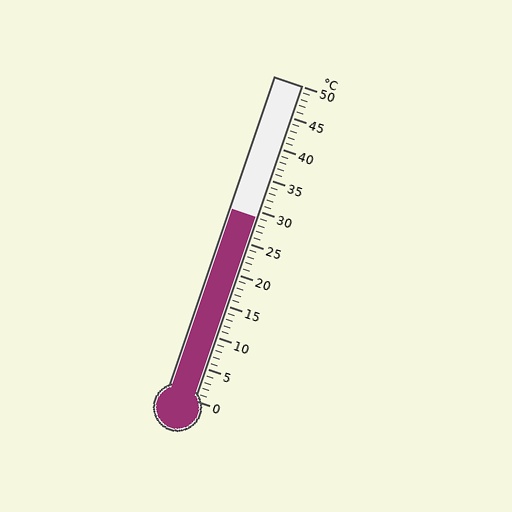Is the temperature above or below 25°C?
The temperature is above 25°C.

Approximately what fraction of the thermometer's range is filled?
The thermometer is filled to approximately 60% of its range.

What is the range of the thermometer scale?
The thermometer scale ranges from 0°C to 50°C.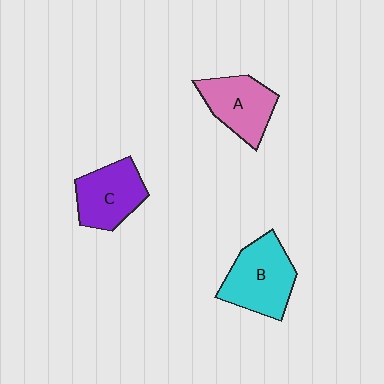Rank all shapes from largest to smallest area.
From largest to smallest: B (cyan), C (purple), A (pink).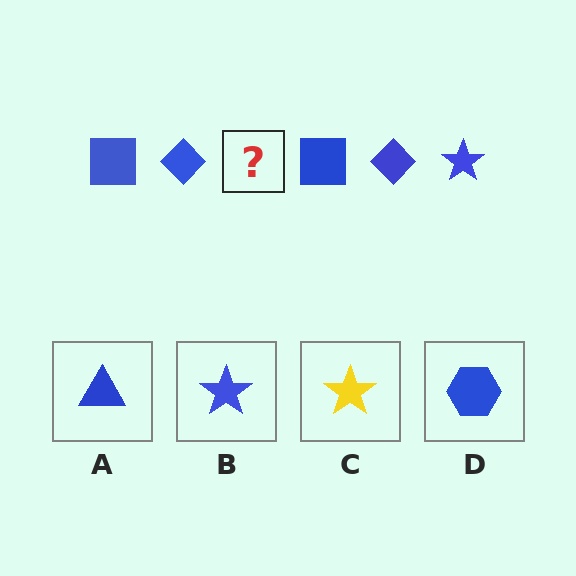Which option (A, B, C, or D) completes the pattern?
B.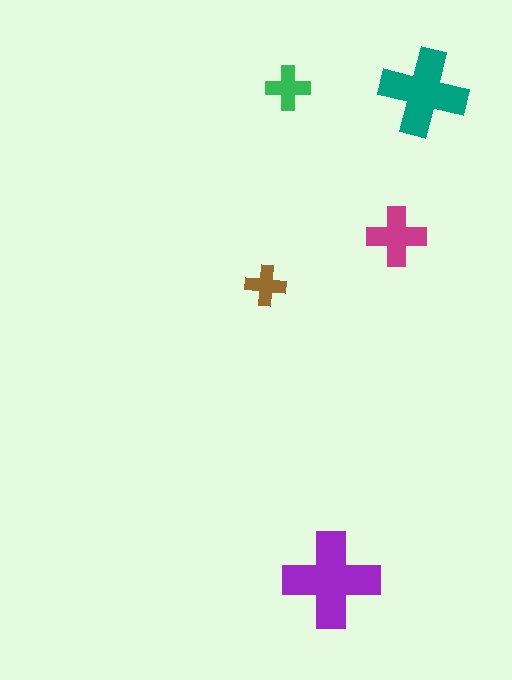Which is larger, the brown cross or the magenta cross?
The magenta one.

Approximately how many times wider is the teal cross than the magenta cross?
About 1.5 times wider.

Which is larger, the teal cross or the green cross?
The teal one.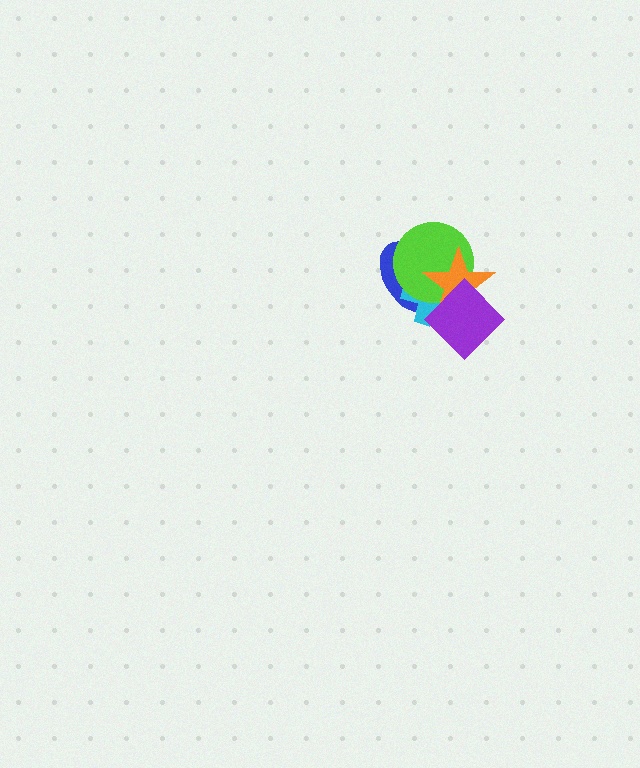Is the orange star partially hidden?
Yes, it is partially covered by another shape.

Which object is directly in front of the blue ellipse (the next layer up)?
The cyan cross is directly in front of the blue ellipse.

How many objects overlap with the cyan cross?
4 objects overlap with the cyan cross.